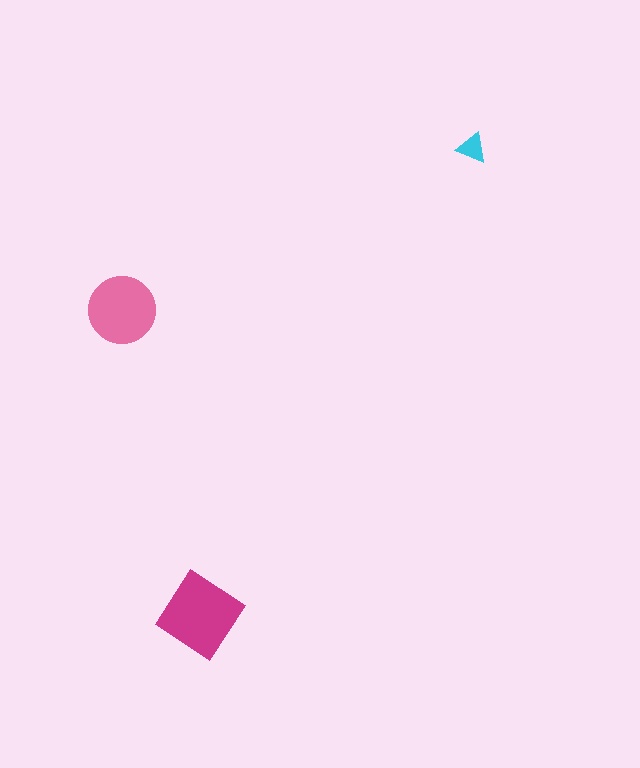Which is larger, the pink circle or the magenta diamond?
The magenta diamond.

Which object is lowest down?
The magenta diamond is bottommost.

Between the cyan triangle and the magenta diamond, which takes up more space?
The magenta diamond.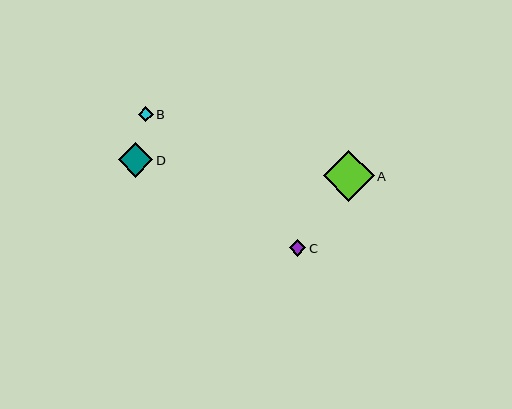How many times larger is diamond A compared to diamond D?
Diamond A is approximately 1.5 times the size of diamond D.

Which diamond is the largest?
Diamond A is the largest with a size of approximately 51 pixels.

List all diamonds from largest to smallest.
From largest to smallest: A, D, C, B.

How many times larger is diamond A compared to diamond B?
Diamond A is approximately 3.4 times the size of diamond B.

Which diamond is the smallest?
Diamond B is the smallest with a size of approximately 15 pixels.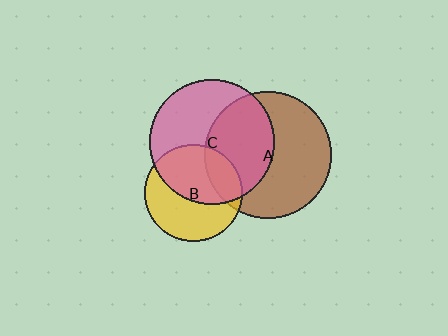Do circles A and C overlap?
Yes.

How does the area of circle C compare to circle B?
Approximately 1.6 times.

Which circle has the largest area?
Circle A (brown).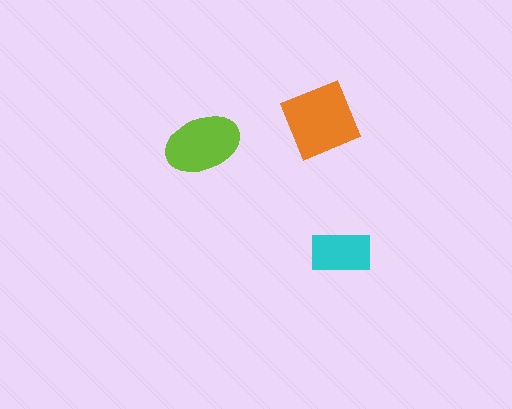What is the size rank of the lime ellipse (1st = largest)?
2nd.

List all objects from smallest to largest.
The cyan rectangle, the lime ellipse, the orange square.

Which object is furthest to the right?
The cyan rectangle is rightmost.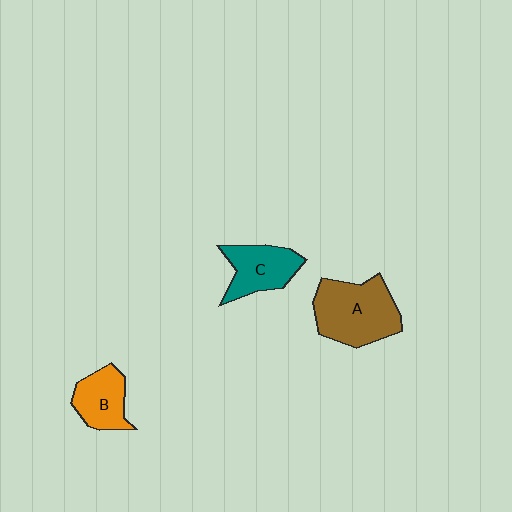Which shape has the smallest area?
Shape B (orange).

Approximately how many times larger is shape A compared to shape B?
Approximately 1.7 times.